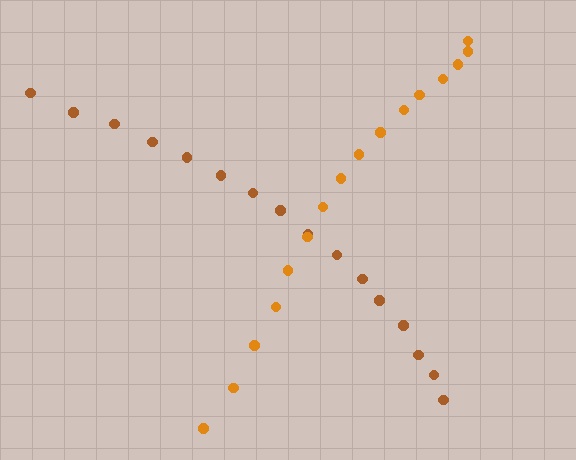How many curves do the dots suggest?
There are 2 distinct paths.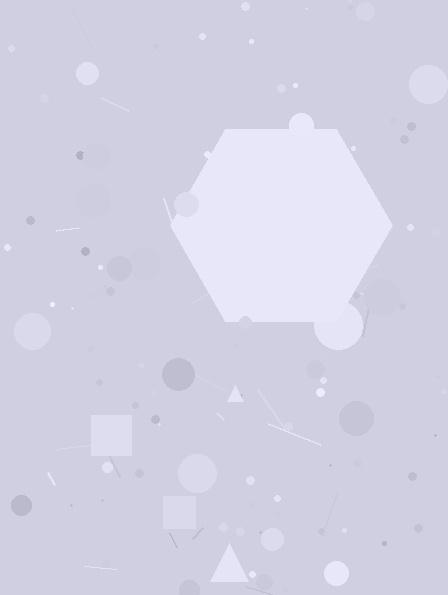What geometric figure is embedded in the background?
A hexagon is embedded in the background.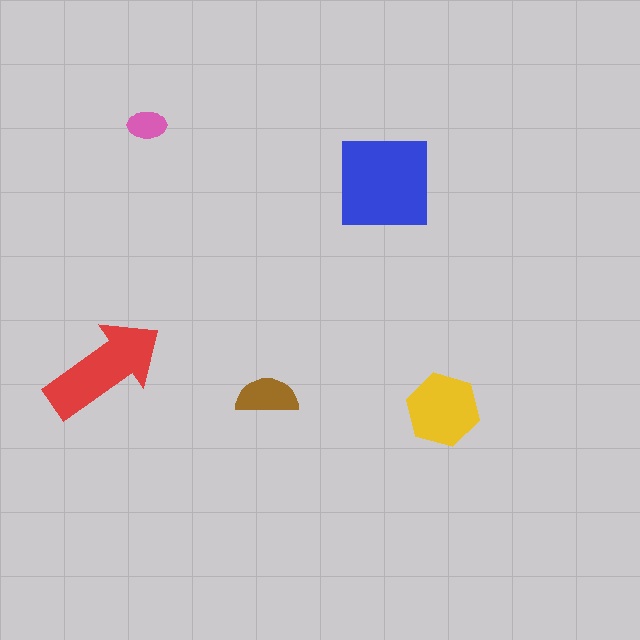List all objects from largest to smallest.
The blue square, the red arrow, the yellow hexagon, the brown semicircle, the pink ellipse.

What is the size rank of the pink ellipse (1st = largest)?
5th.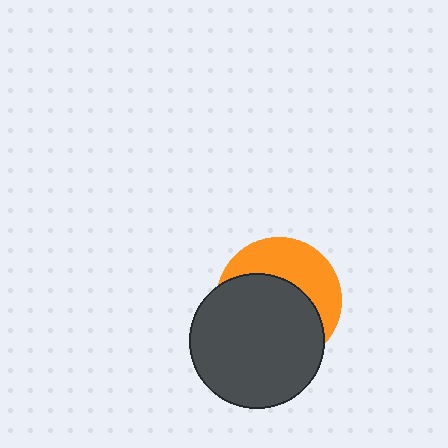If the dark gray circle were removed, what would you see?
You would see the complete orange circle.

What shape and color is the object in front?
The object in front is a dark gray circle.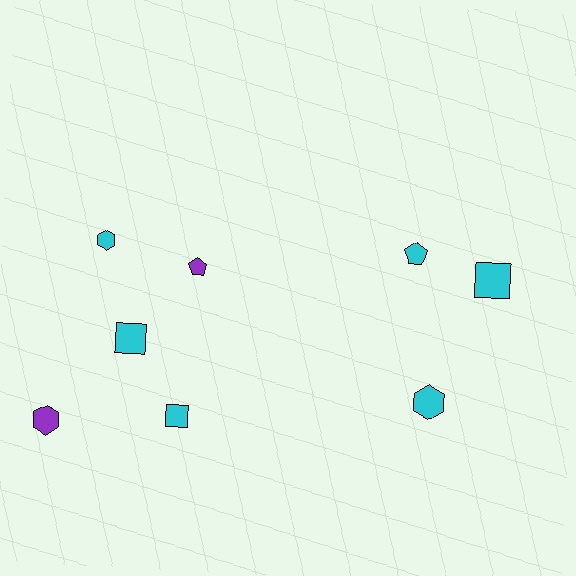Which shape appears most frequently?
Hexagon, with 3 objects.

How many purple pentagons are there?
There is 1 purple pentagon.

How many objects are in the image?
There are 8 objects.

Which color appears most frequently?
Cyan, with 6 objects.